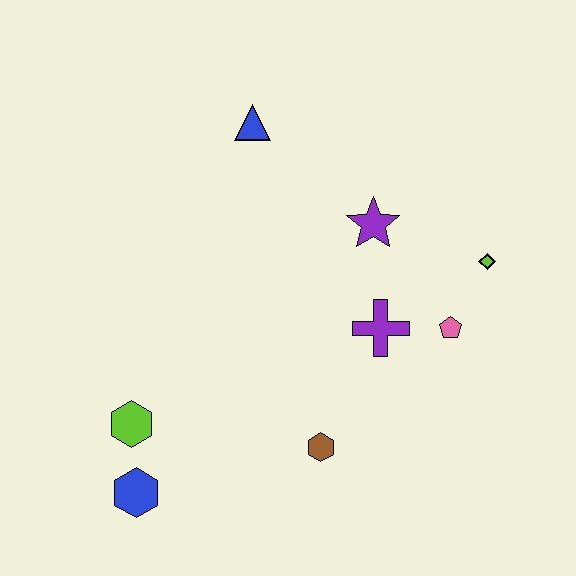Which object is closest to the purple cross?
The pink pentagon is closest to the purple cross.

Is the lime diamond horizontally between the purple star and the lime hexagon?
No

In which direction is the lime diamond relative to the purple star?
The lime diamond is to the right of the purple star.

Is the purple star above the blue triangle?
No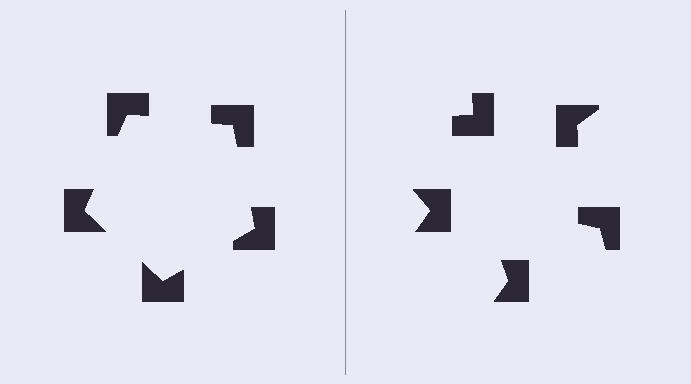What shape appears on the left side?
An illusory pentagon.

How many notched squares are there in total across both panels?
10 — 5 on each side.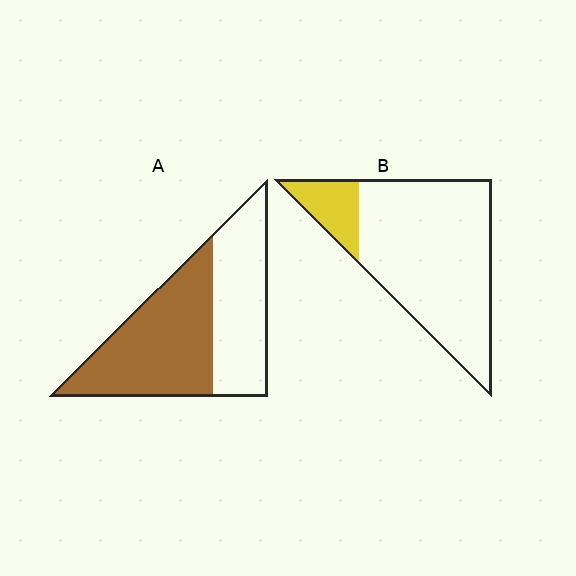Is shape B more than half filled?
No.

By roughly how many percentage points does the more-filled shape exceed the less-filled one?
By roughly 40 percentage points (A over B).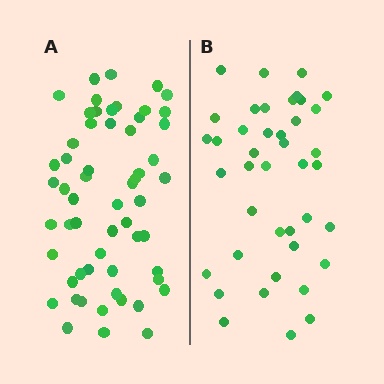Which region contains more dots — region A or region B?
Region A (the left region) has more dots.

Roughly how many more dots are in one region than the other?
Region A has approximately 15 more dots than region B.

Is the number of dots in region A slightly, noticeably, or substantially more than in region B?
Region A has noticeably more, but not dramatically so. The ratio is roughly 1.4 to 1.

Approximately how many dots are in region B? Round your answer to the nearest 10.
About 40 dots. (The exact count is 41, which rounds to 40.)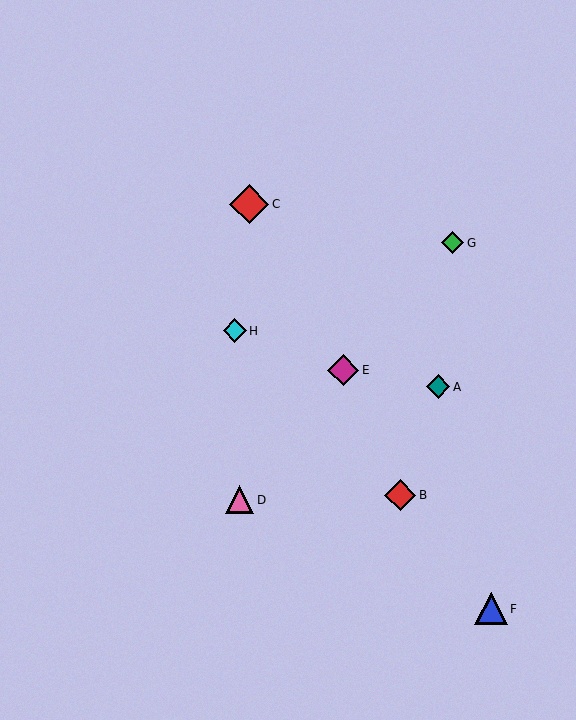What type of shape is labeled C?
Shape C is a red diamond.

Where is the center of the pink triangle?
The center of the pink triangle is at (240, 500).